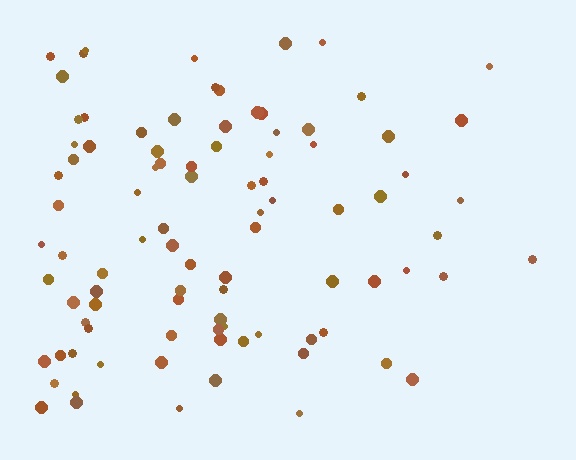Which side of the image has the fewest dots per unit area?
The right.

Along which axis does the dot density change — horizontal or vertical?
Horizontal.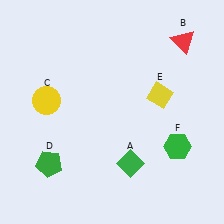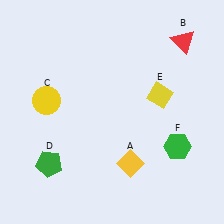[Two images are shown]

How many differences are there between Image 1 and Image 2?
There is 1 difference between the two images.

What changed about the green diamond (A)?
In Image 1, A is green. In Image 2, it changed to yellow.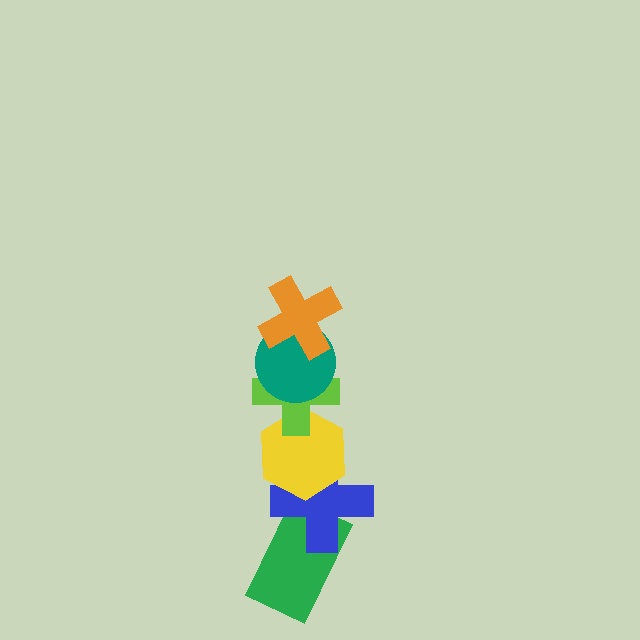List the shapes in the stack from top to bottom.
From top to bottom: the orange cross, the teal circle, the lime cross, the yellow hexagon, the blue cross, the green rectangle.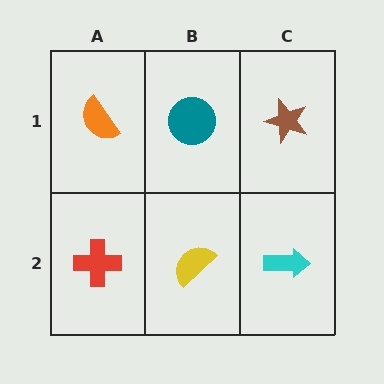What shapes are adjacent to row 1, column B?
A yellow semicircle (row 2, column B), an orange semicircle (row 1, column A), a brown star (row 1, column C).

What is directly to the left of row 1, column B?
An orange semicircle.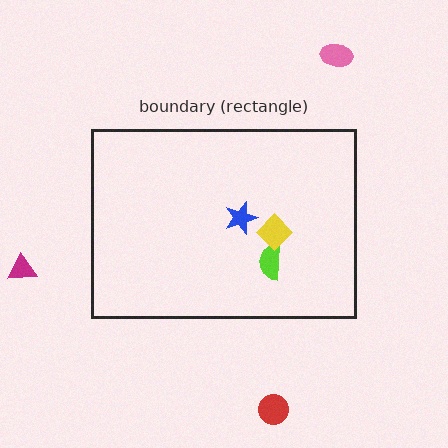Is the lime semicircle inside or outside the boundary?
Inside.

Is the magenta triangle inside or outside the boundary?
Outside.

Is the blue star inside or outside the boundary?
Inside.